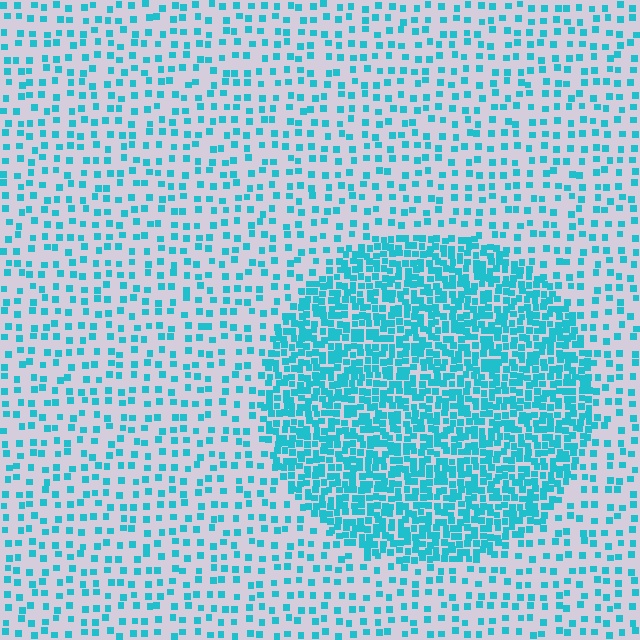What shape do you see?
I see a circle.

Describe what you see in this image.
The image contains small cyan elements arranged at two different densities. A circle-shaped region is visible where the elements are more densely packed than the surrounding area.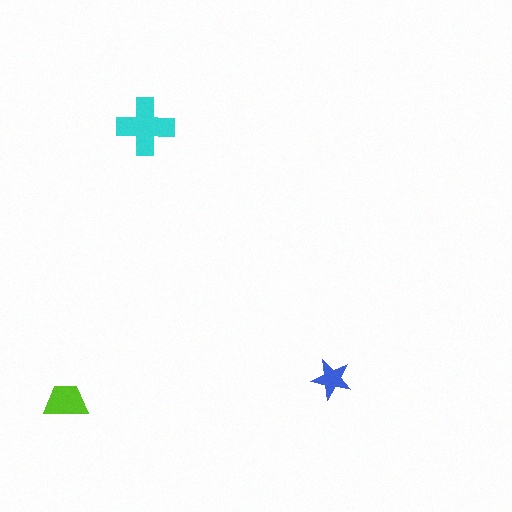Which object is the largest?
The cyan cross.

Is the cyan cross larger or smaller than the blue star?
Larger.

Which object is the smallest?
The blue star.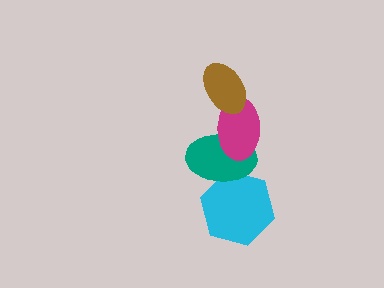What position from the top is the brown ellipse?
The brown ellipse is 1st from the top.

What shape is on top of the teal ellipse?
The magenta ellipse is on top of the teal ellipse.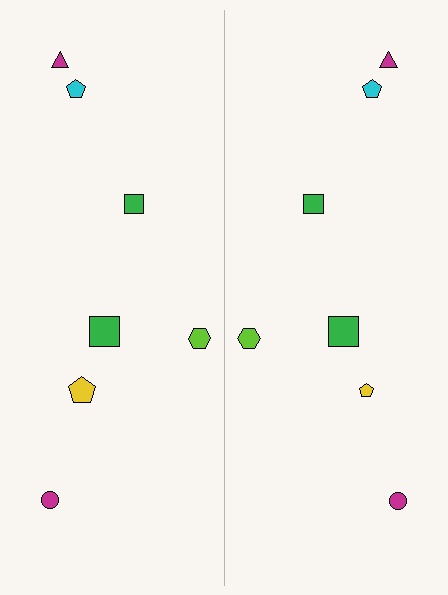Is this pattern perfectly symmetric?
No, the pattern is not perfectly symmetric. The yellow pentagon on the right side has a different size than its mirror counterpart.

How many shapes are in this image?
There are 14 shapes in this image.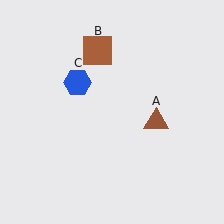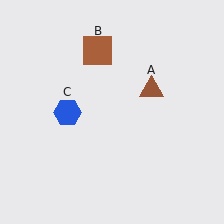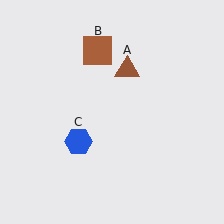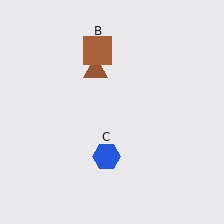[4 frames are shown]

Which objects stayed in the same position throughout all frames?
Brown square (object B) remained stationary.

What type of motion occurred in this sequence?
The brown triangle (object A), blue hexagon (object C) rotated counterclockwise around the center of the scene.